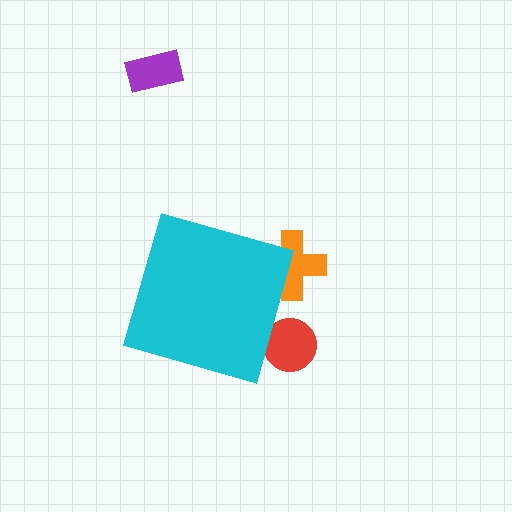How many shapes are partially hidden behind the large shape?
2 shapes are partially hidden.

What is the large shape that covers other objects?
A cyan diamond.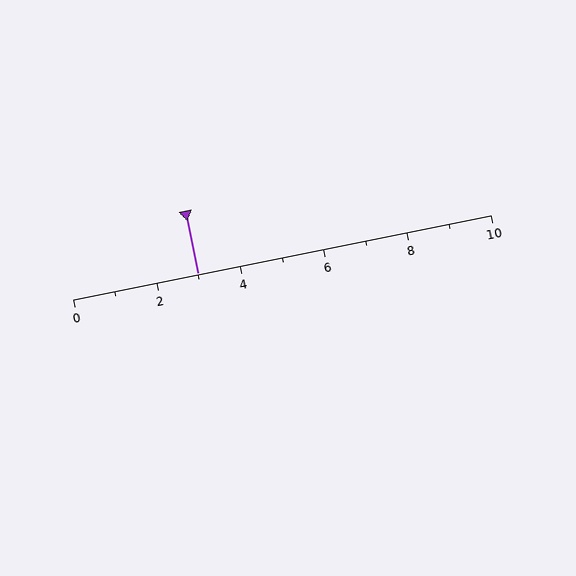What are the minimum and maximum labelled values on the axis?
The axis runs from 0 to 10.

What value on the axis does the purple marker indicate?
The marker indicates approximately 3.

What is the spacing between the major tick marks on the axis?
The major ticks are spaced 2 apart.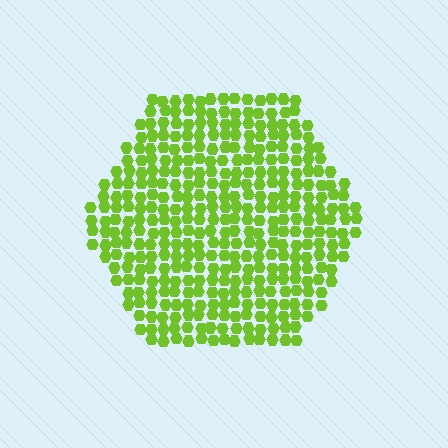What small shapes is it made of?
It is made of small hexagons.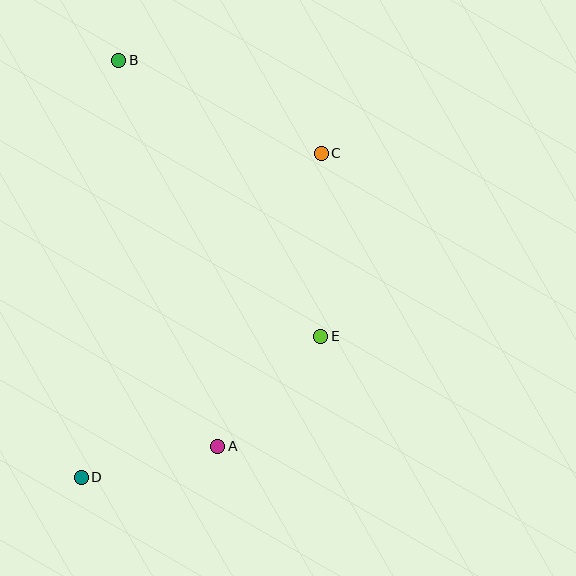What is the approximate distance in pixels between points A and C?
The distance between A and C is approximately 311 pixels.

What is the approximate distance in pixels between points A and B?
The distance between A and B is approximately 398 pixels.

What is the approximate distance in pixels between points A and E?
The distance between A and E is approximately 151 pixels.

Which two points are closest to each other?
Points A and D are closest to each other.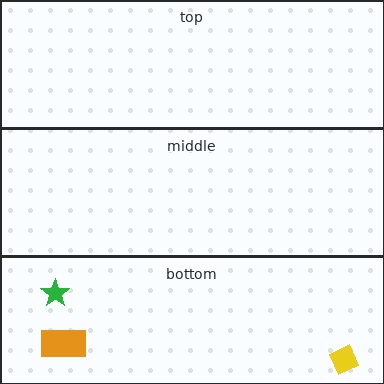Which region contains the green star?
The bottom region.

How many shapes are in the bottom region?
3.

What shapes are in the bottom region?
The orange rectangle, the green star, the yellow diamond.